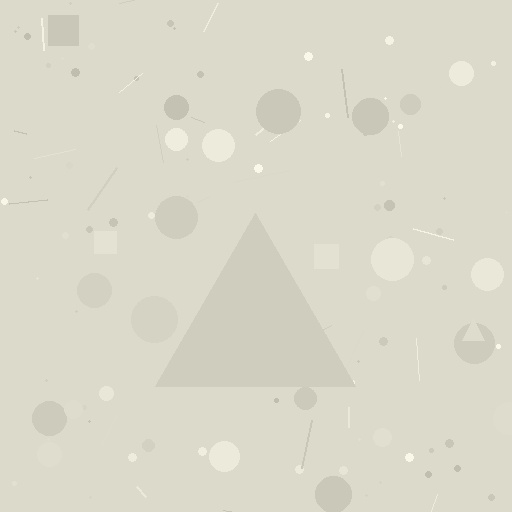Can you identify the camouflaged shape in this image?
The camouflaged shape is a triangle.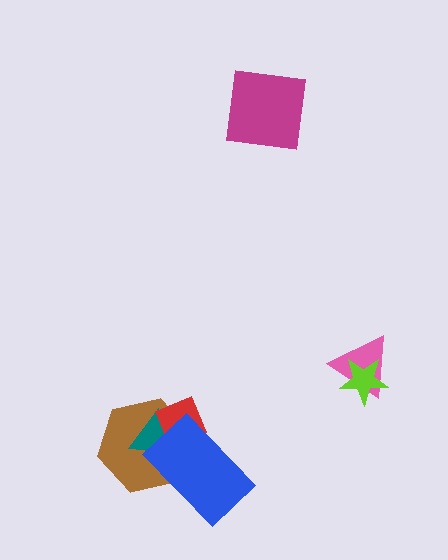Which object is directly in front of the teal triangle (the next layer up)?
The red diamond is directly in front of the teal triangle.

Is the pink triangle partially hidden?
Yes, it is partially covered by another shape.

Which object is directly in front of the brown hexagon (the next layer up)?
The teal triangle is directly in front of the brown hexagon.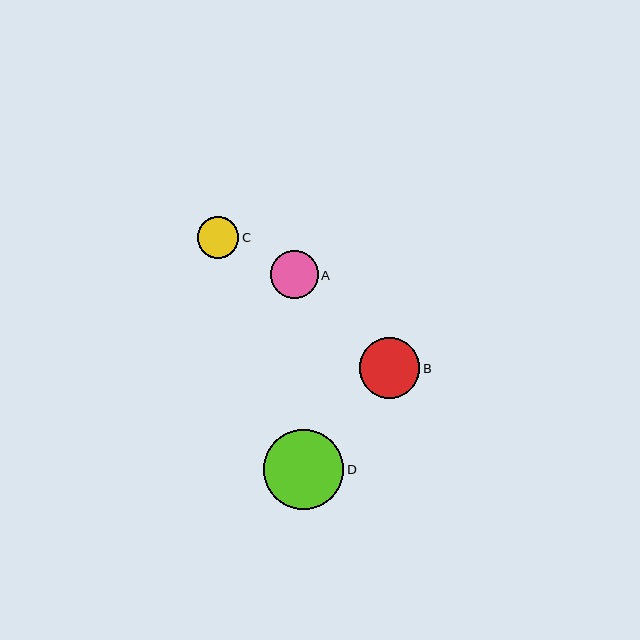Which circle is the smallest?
Circle C is the smallest with a size of approximately 42 pixels.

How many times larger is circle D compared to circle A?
Circle D is approximately 1.7 times the size of circle A.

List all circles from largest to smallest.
From largest to smallest: D, B, A, C.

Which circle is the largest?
Circle D is the largest with a size of approximately 80 pixels.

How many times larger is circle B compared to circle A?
Circle B is approximately 1.3 times the size of circle A.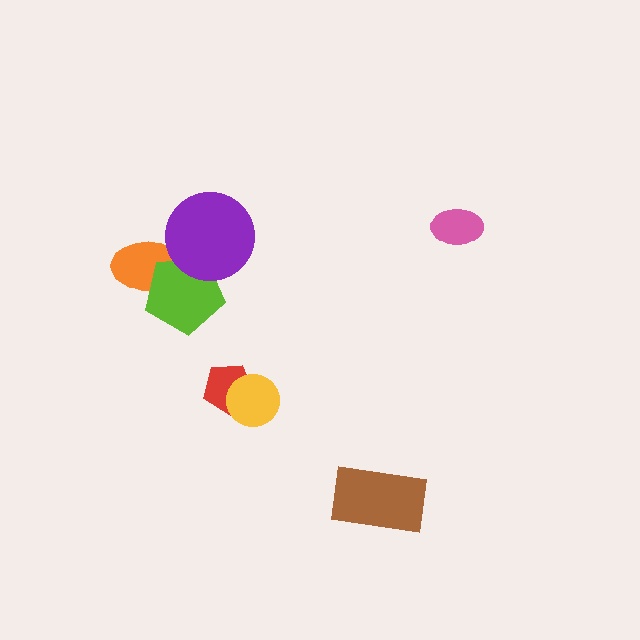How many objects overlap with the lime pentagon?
2 objects overlap with the lime pentagon.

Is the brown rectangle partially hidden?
No, no other shape covers it.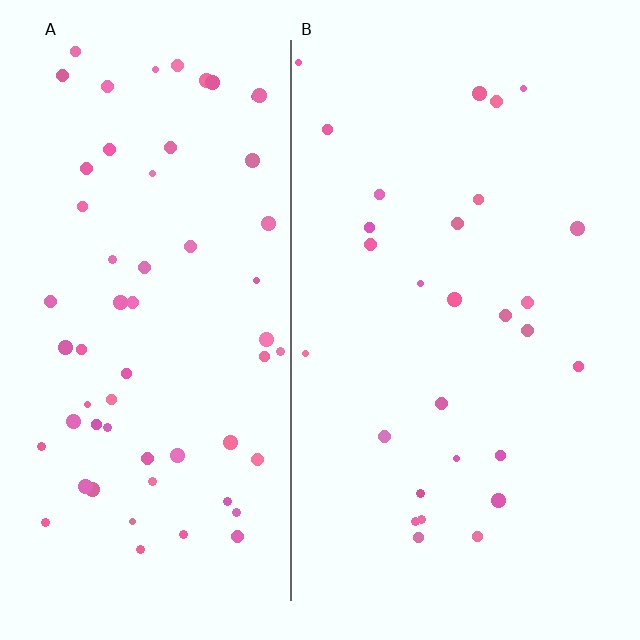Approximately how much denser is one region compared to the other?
Approximately 2.2× — region A over region B.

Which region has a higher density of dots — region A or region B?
A (the left).